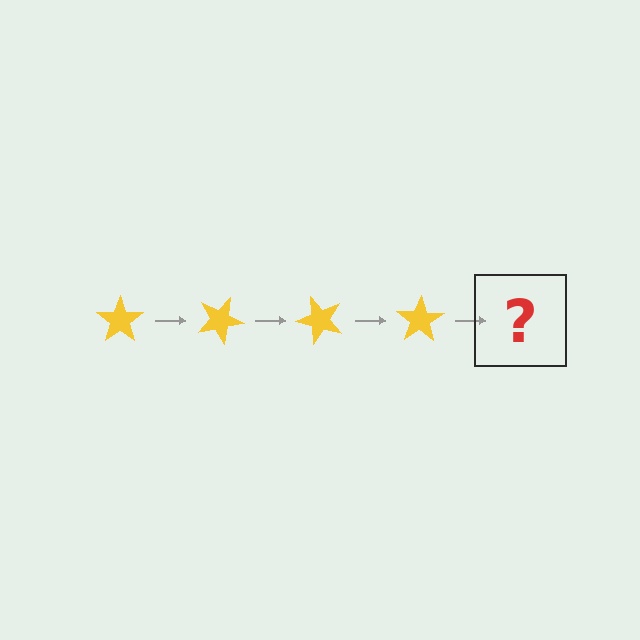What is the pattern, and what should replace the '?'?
The pattern is that the star rotates 25 degrees each step. The '?' should be a yellow star rotated 100 degrees.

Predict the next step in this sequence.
The next step is a yellow star rotated 100 degrees.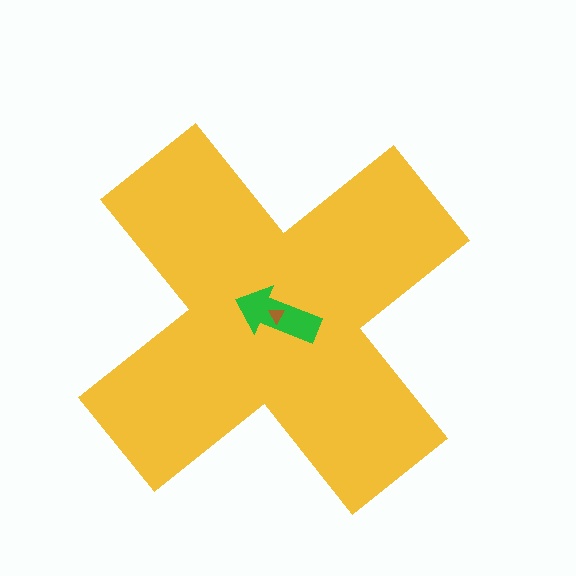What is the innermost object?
The brown triangle.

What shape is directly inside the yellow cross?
The green arrow.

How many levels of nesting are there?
3.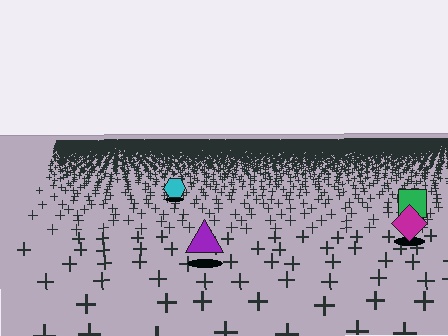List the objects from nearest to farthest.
From nearest to farthest: the purple triangle, the magenta diamond, the green square, the cyan hexagon.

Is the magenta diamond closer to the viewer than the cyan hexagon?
Yes. The magenta diamond is closer — you can tell from the texture gradient: the ground texture is coarser near it.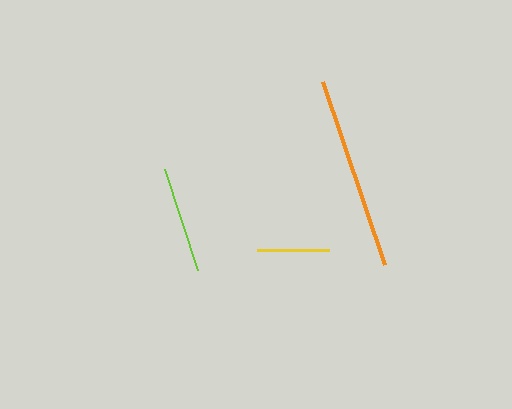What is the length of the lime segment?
The lime segment is approximately 106 pixels long.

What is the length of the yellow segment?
The yellow segment is approximately 72 pixels long.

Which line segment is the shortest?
The yellow line is the shortest at approximately 72 pixels.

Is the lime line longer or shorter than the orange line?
The orange line is longer than the lime line.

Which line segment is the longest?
The orange line is the longest at approximately 194 pixels.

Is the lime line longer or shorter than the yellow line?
The lime line is longer than the yellow line.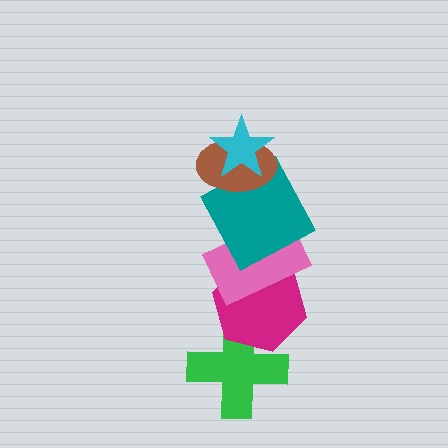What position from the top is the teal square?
The teal square is 3rd from the top.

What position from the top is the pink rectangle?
The pink rectangle is 4th from the top.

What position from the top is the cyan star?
The cyan star is 1st from the top.